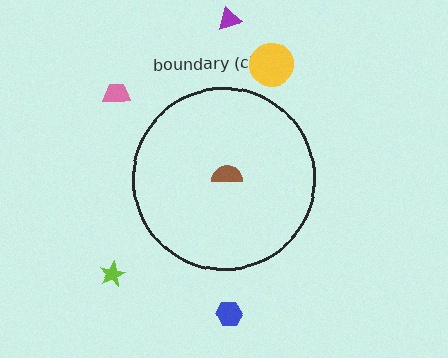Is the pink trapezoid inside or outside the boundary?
Outside.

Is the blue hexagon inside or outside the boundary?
Outside.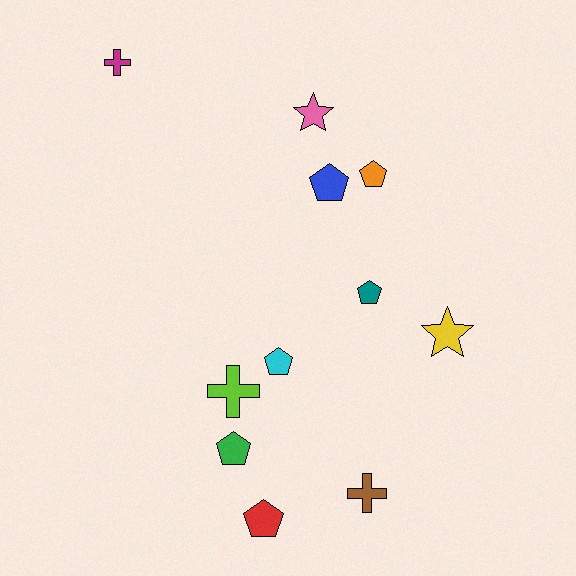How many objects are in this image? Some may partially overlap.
There are 11 objects.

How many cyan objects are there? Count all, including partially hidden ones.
There is 1 cyan object.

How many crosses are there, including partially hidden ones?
There are 3 crosses.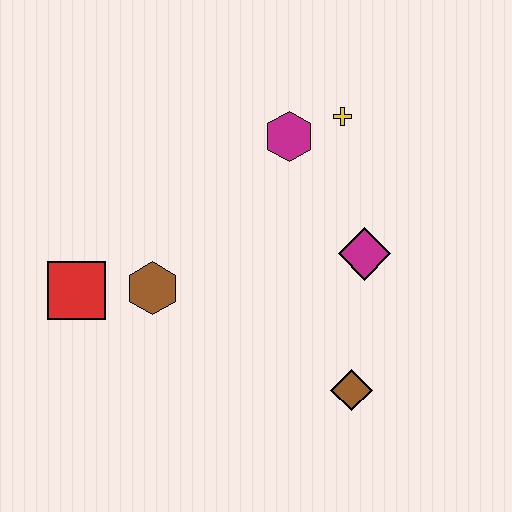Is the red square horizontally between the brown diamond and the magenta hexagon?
No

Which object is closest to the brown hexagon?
The red square is closest to the brown hexagon.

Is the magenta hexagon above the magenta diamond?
Yes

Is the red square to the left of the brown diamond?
Yes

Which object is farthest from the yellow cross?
The red square is farthest from the yellow cross.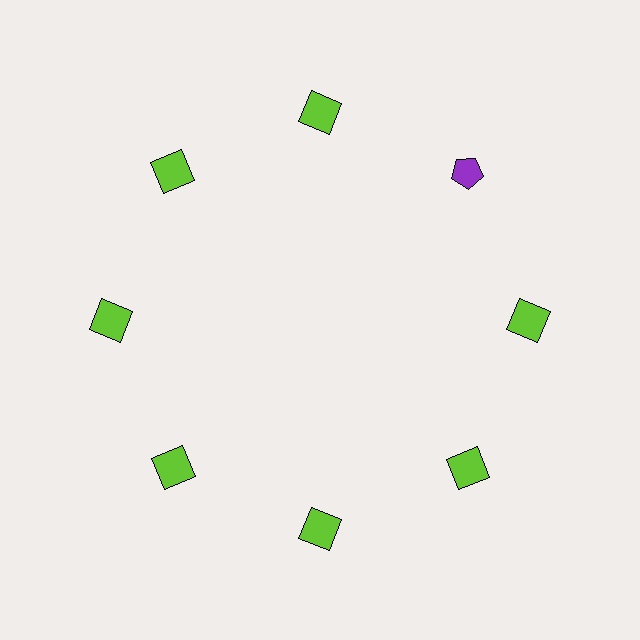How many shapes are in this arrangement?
There are 8 shapes arranged in a ring pattern.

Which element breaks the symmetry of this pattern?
The purple pentagon at roughly the 2 o'clock position breaks the symmetry. All other shapes are lime squares.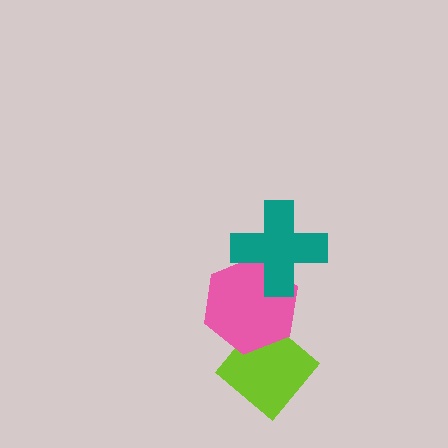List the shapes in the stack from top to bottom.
From top to bottom: the teal cross, the pink hexagon, the lime diamond.